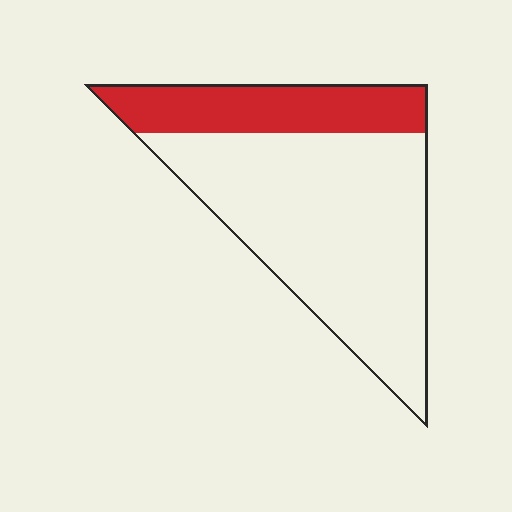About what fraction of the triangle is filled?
About one quarter (1/4).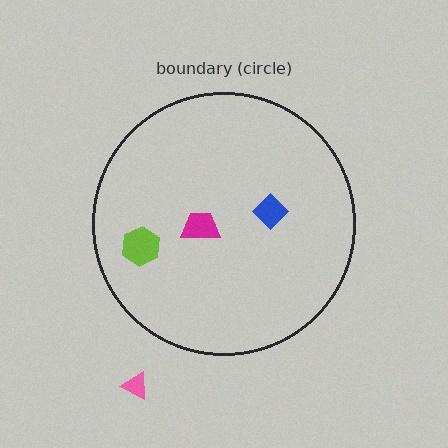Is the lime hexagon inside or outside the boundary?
Inside.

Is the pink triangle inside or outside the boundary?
Outside.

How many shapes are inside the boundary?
3 inside, 1 outside.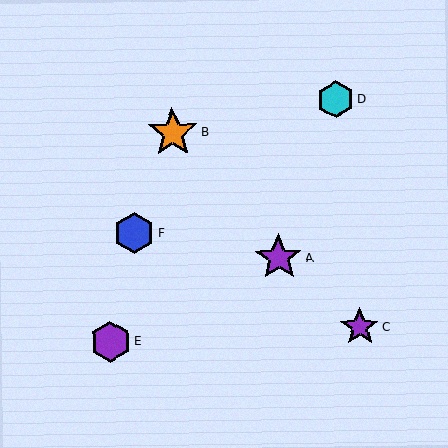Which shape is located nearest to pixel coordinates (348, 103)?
The cyan hexagon (labeled D) at (336, 99) is nearest to that location.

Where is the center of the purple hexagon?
The center of the purple hexagon is at (110, 342).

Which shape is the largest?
The orange star (labeled B) is the largest.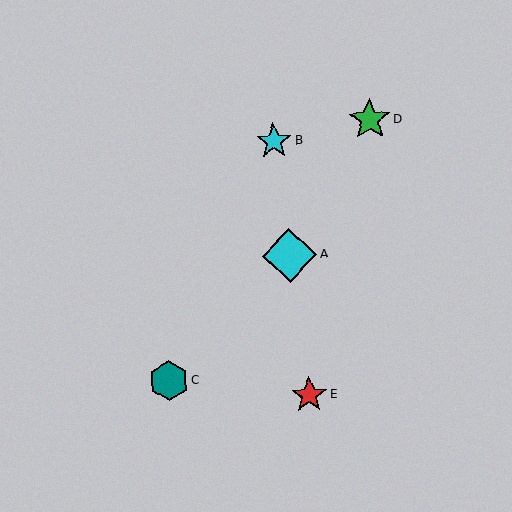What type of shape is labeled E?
Shape E is a red star.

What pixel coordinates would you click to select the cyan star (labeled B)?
Click at (274, 141) to select the cyan star B.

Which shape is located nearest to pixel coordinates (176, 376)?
The teal hexagon (labeled C) at (169, 381) is nearest to that location.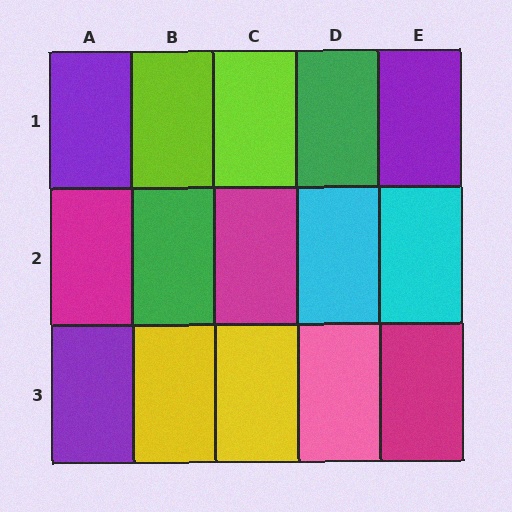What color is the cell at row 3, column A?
Purple.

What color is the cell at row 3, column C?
Yellow.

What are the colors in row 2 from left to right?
Magenta, green, magenta, cyan, cyan.